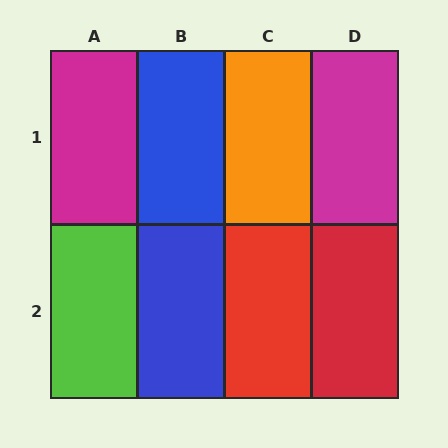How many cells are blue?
2 cells are blue.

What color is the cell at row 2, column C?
Red.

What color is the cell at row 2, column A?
Lime.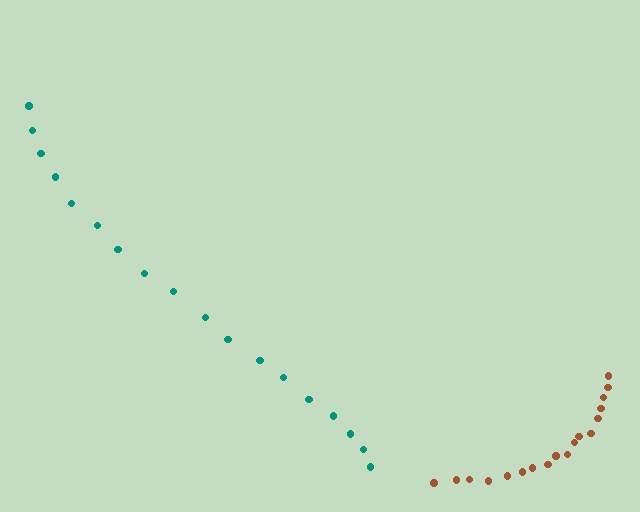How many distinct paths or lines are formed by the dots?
There are 2 distinct paths.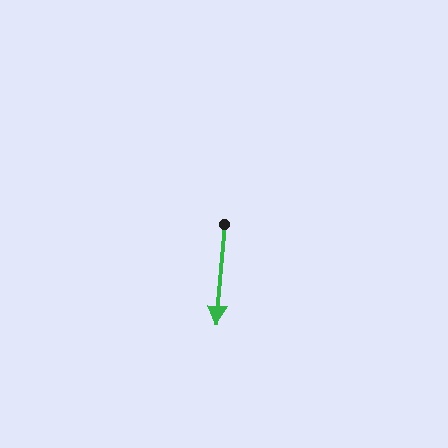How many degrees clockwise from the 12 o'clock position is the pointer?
Approximately 185 degrees.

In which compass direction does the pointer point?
South.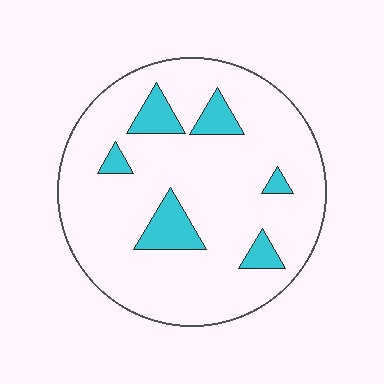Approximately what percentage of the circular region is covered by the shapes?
Approximately 15%.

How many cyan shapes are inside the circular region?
6.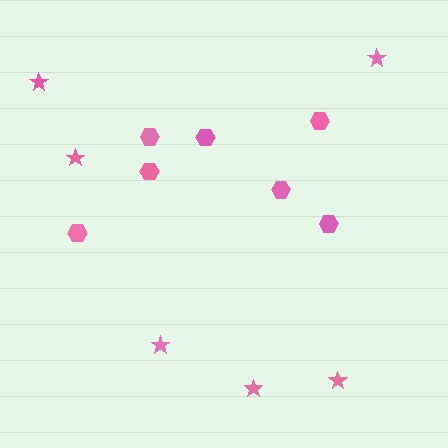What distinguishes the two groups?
There are 2 groups: one group of hexagons (7) and one group of stars (6).